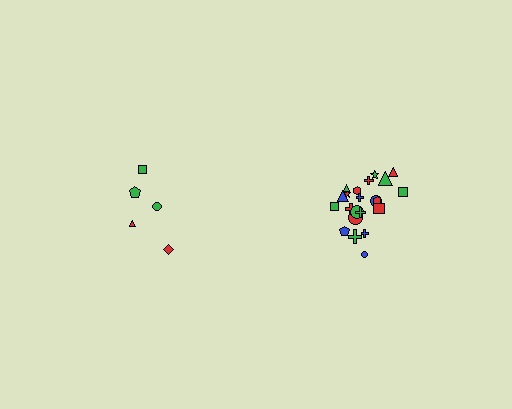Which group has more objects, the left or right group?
The right group.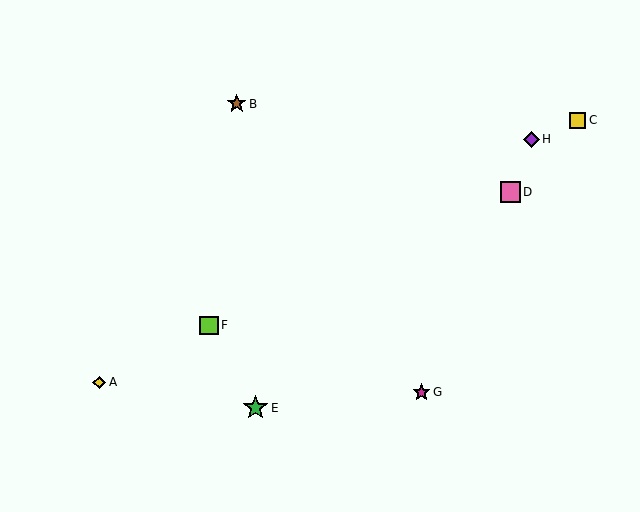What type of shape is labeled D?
Shape D is a pink square.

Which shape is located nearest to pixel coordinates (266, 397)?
The green star (labeled E) at (256, 408) is nearest to that location.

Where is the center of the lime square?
The center of the lime square is at (209, 325).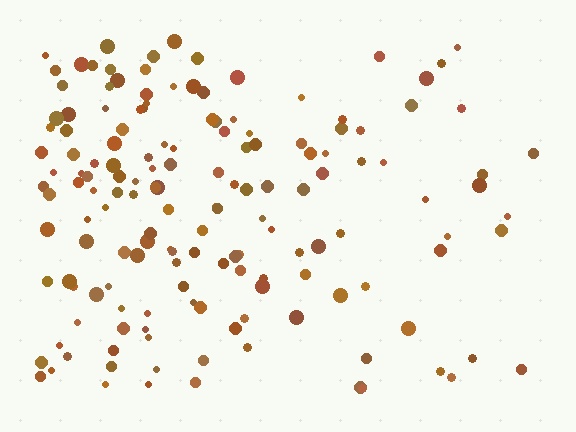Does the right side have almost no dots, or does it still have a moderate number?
Still a moderate number, just noticeably fewer than the left.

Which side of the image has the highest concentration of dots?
The left.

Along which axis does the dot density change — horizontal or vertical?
Horizontal.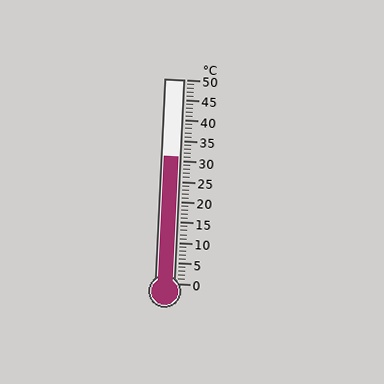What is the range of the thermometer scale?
The thermometer scale ranges from 0°C to 50°C.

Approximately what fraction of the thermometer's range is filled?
The thermometer is filled to approximately 60% of its range.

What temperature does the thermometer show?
The thermometer shows approximately 31°C.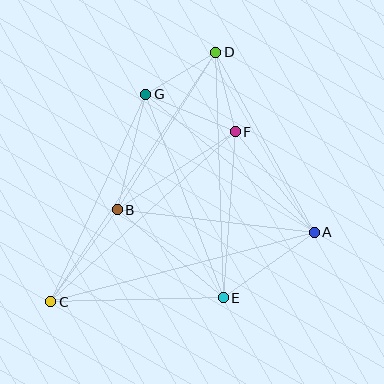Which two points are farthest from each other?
Points C and D are farthest from each other.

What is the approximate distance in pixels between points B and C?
The distance between B and C is approximately 113 pixels.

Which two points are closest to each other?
Points D and F are closest to each other.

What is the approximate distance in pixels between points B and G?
The distance between B and G is approximately 119 pixels.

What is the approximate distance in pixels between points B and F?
The distance between B and F is approximately 142 pixels.